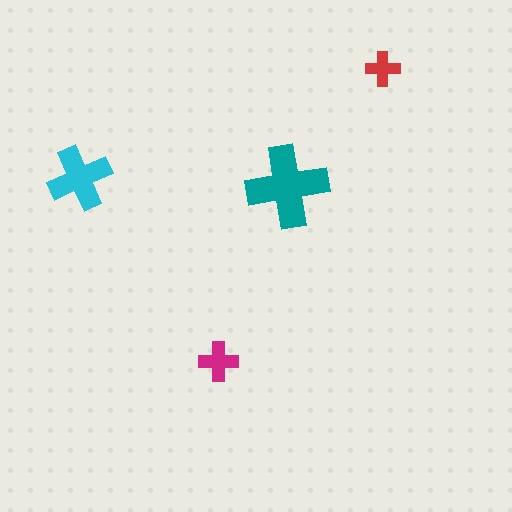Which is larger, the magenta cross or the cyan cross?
The cyan one.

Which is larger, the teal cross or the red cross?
The teal one.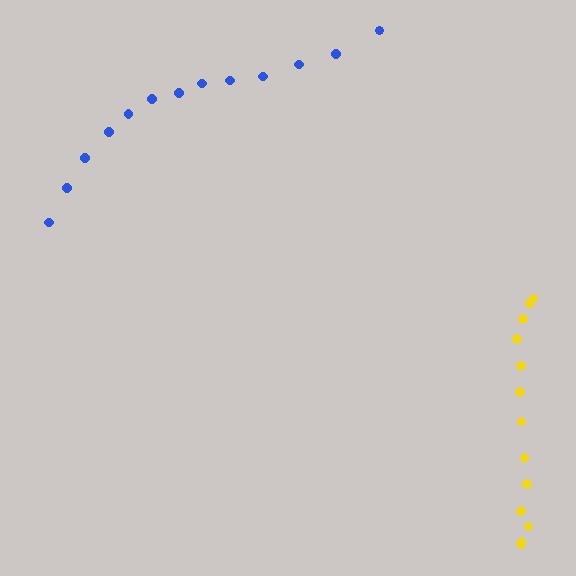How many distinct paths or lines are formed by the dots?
There are 2 distinct paths.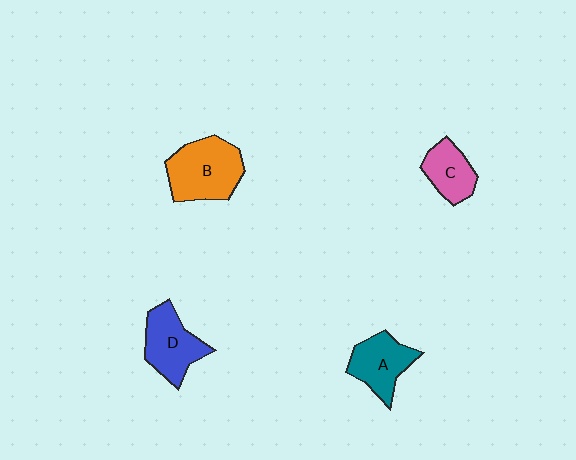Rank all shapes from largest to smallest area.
From largest to smallest: B (orange), D (blue), A (teal), C (pink).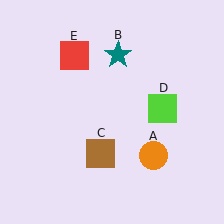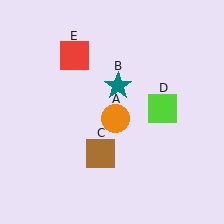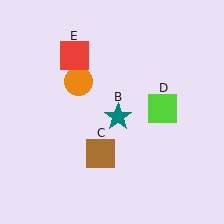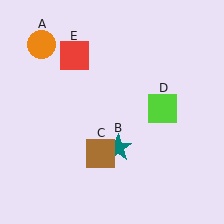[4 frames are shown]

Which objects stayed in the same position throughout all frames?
Brown square (object C) and lime square (object D) and red square (object E) remained stationary.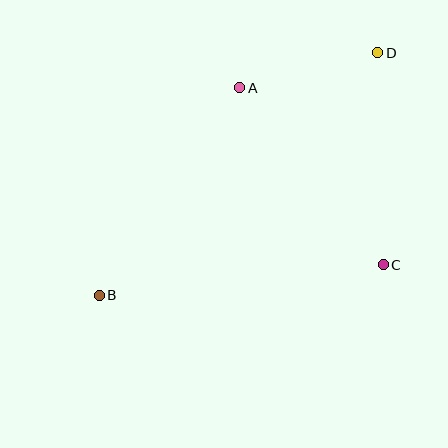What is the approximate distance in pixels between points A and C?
The distance between A and C is approximately 228 pixels.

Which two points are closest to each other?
Points A and D are closest to each other.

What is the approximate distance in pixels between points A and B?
The distance between A and B is approximately 251 pixels.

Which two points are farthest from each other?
Points B and D are farthest from each other.